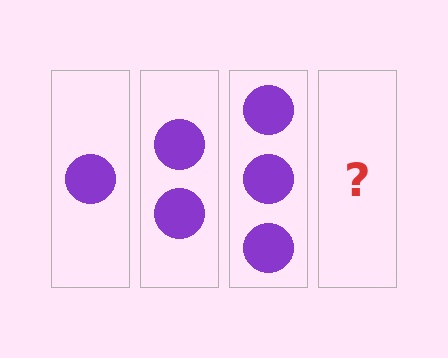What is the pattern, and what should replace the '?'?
The pattern is that each step adds one more circle. The '?' should be 4 circles.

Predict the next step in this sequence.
The next step is 4 circles.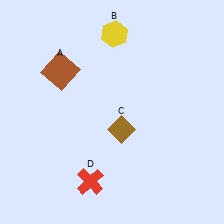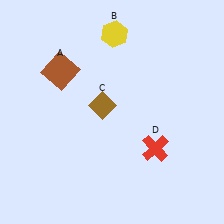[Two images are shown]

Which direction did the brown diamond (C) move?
The brown diamond (C) moved up.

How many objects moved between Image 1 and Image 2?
2 objects moved between the two images.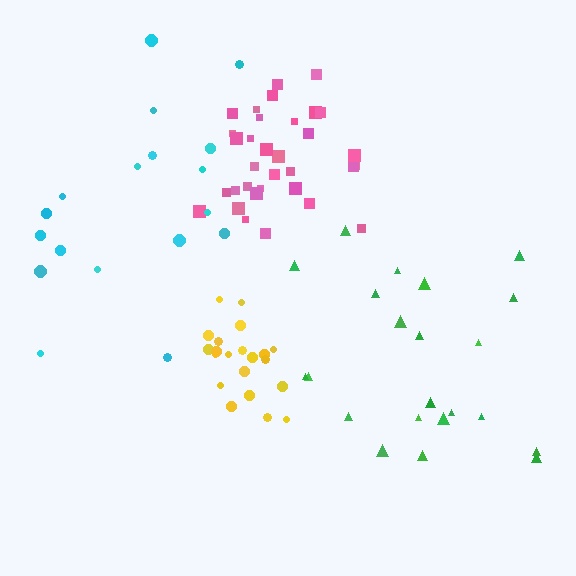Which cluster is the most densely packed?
Yellow.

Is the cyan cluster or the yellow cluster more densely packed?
Yellow.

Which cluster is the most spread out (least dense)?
Cyan.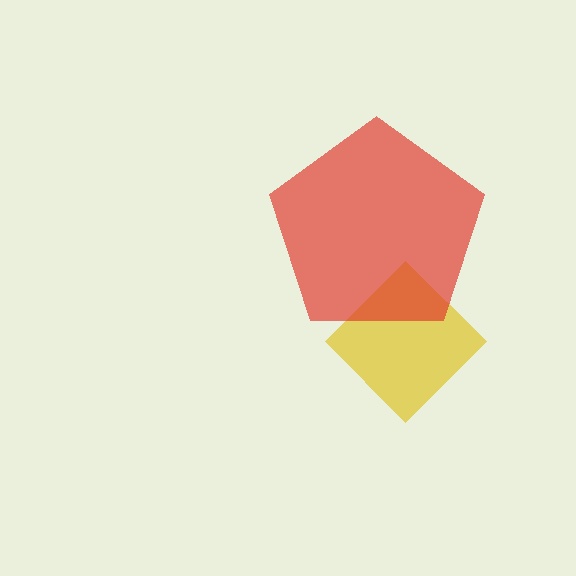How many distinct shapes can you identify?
There are 2 distinct shapes: a yellow diamond, a red pentagon.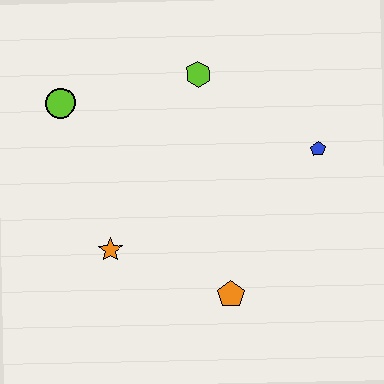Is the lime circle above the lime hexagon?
No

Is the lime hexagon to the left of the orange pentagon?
Yes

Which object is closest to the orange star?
The orange pentagon is closest to the orange star.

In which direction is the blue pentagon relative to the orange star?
The blue pentagon is to the right of the orange star.